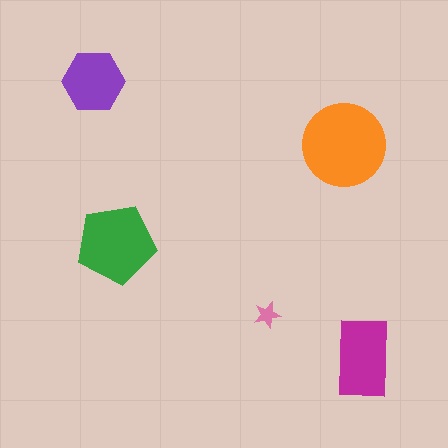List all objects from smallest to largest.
The pink star, the purple hexagon, the magenta rectangle, the green pentagon, the orange circle.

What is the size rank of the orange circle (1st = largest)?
1st.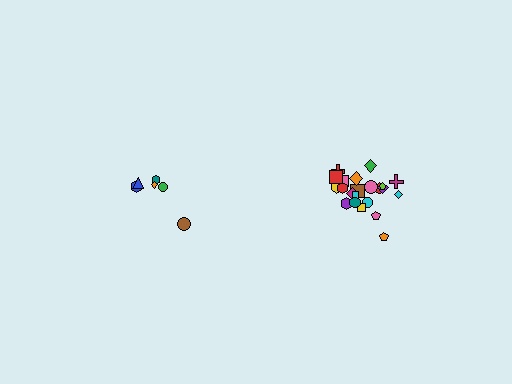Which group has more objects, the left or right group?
The right group.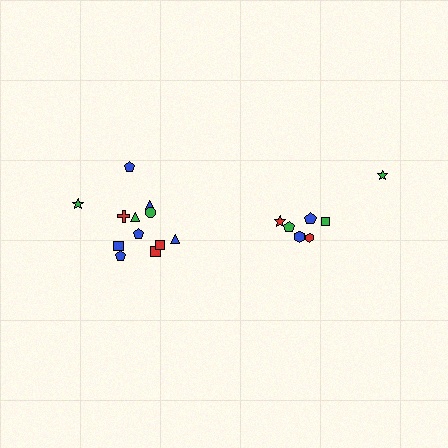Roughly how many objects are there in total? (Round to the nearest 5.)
Roughly 20 objects in total.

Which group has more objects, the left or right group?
The left group.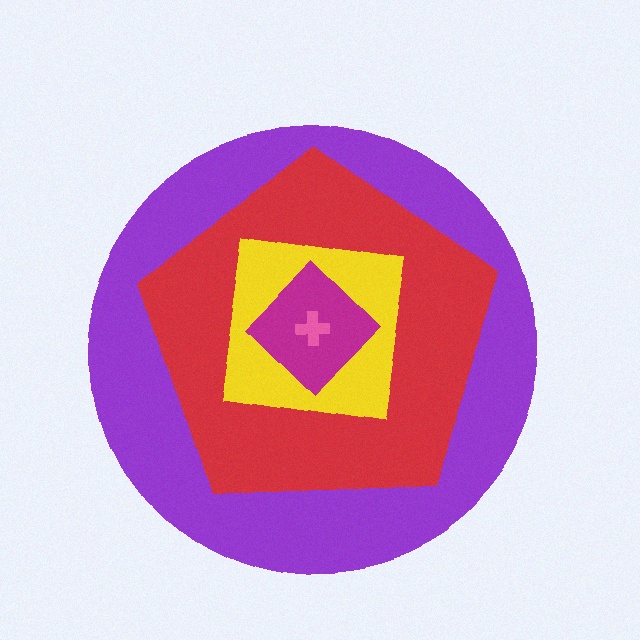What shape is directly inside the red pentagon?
The yellow square.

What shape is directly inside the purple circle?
The red pentagon.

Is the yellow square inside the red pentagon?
Yes.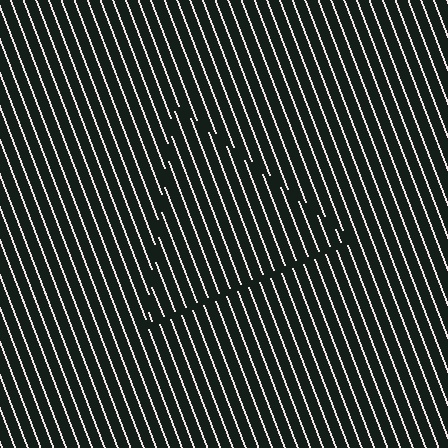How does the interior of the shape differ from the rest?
The interior of the shape contains the same grating, shifted by half a period — the contour is defined by the phase discontinuity where line-ends from the inner and outer gratings abut.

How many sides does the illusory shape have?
3 sides — the line-ends trace a triangle.